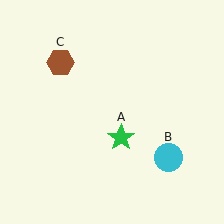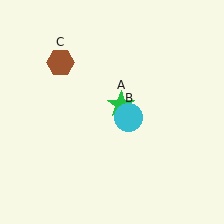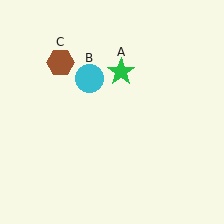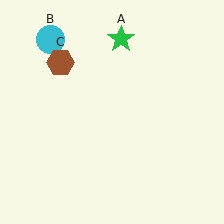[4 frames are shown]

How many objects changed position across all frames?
2 objects changed position: green star (object A), cyan circle (object B).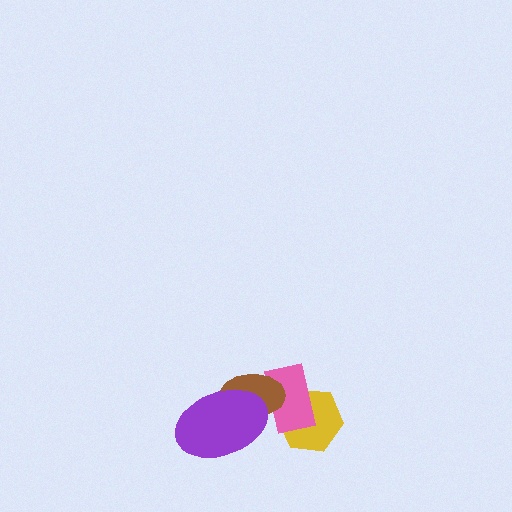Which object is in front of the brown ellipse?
The purple ellipse is in front of the brown ellipse.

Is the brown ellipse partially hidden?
Yes, it is partially covered by another shape.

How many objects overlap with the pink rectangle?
2 objects overlap with the pink rectangle.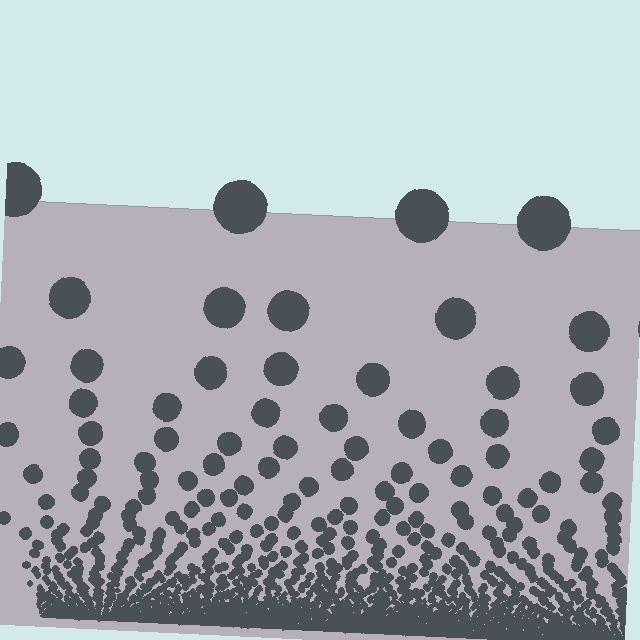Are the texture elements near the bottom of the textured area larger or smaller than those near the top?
Smaller. The gradient is inverted — elements near the bottom are smaller and denser.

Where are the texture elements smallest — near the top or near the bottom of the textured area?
Near the bottom.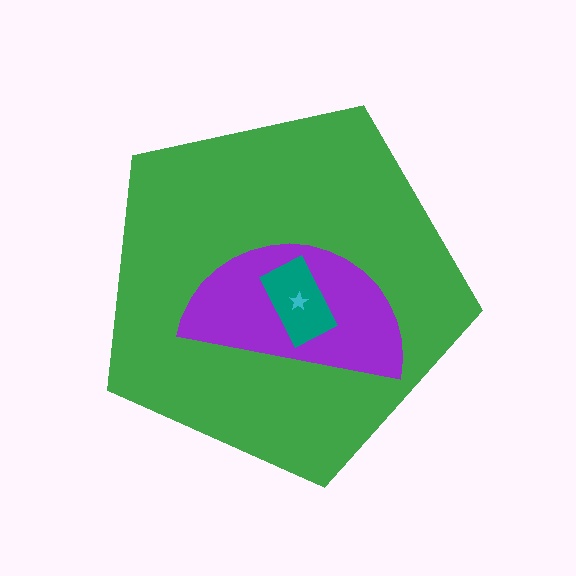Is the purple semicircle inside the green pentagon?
Yes.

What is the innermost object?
The cyan star.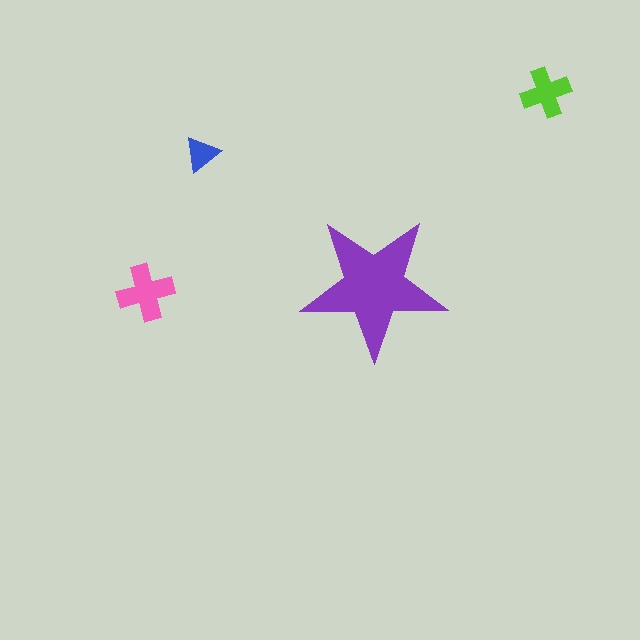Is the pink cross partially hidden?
No, the pink cross is fully visible.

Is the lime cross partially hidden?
No, the lime cross is fully visible.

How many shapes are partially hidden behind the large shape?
0 shapes are partially hidden.